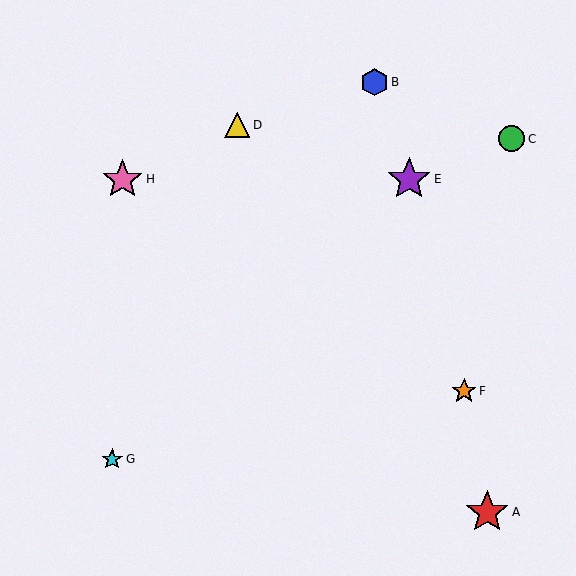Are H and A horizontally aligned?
No, H is at y≈179 and A is at y≈512.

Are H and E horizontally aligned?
Yes, both are at y≈179.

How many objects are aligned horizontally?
2 objects (E, H) are aligned horizontally.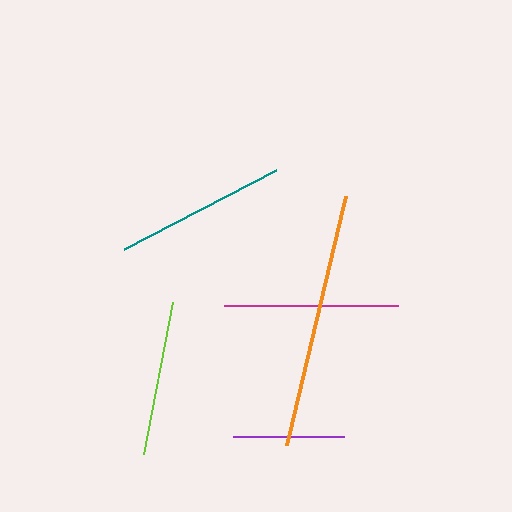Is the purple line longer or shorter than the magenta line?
The magenta line is longer than the purple line.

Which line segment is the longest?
The orange line is the longest at approximately 256 pixels.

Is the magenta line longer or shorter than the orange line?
The orange line is longer than the magenta line.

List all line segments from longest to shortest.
From longest to shortest: orange, magenta, teal, lime, purple.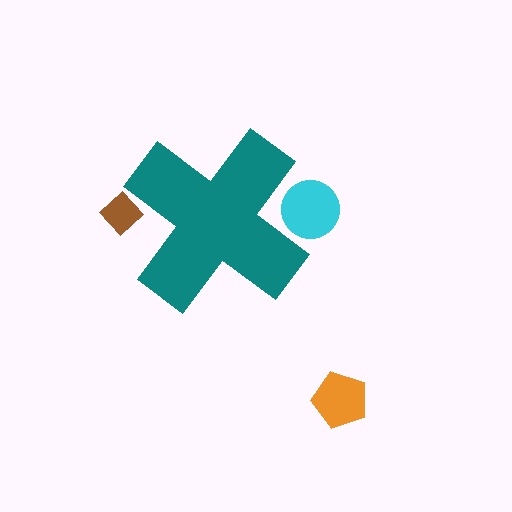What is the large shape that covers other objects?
A teal cross.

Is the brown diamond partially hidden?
Yes, the brown diamond is partially hidden behind the teal cross.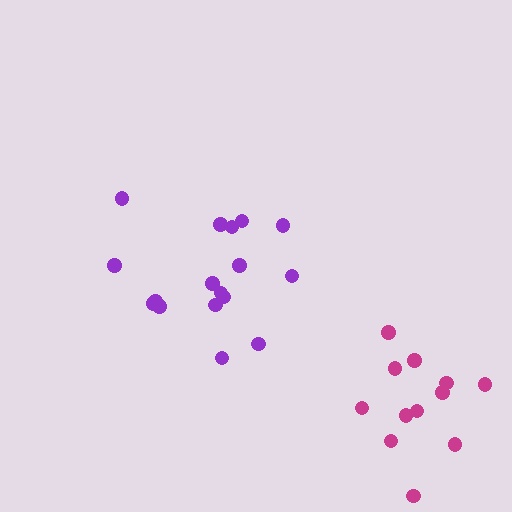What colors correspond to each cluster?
The clusters are colored: purple, magenta.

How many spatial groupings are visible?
There are 2 spatial groupings.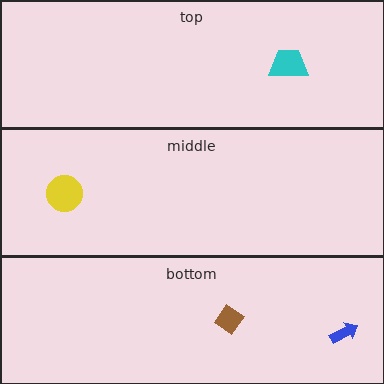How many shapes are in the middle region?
1.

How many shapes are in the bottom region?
2.